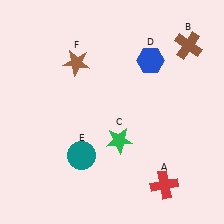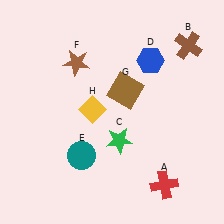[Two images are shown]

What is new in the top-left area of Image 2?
A yellow diamond (H) was added in the top-left area of Image 2.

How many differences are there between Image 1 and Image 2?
There are 2 differences between the two images.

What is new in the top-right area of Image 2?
A brown square (G) was added in the top-right area of Image 2.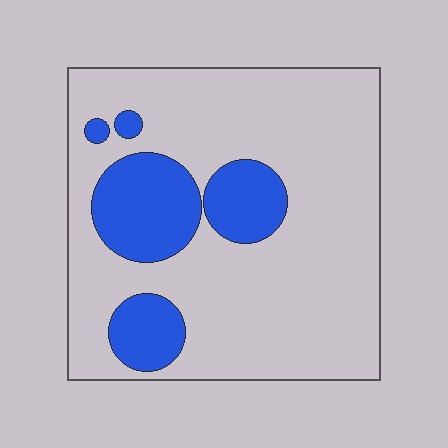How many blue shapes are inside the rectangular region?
5.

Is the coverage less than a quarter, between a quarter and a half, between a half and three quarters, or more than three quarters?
Less than a quarter.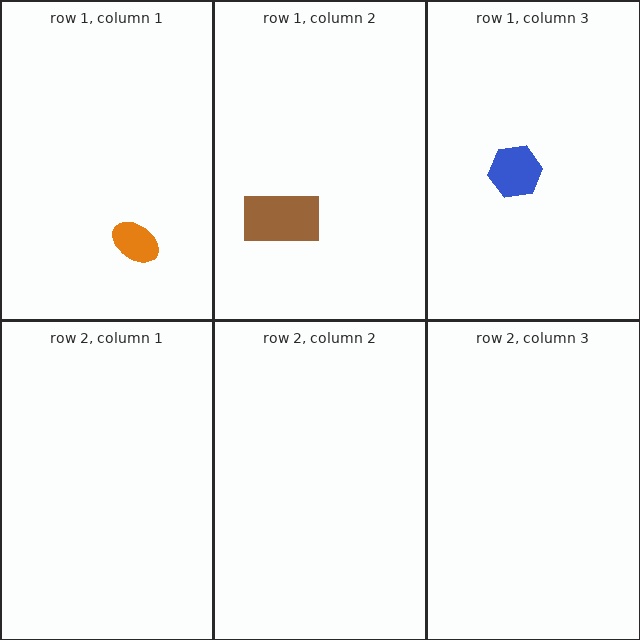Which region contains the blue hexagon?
The row 1, column 3 region.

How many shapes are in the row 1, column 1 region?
1.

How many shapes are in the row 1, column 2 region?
1.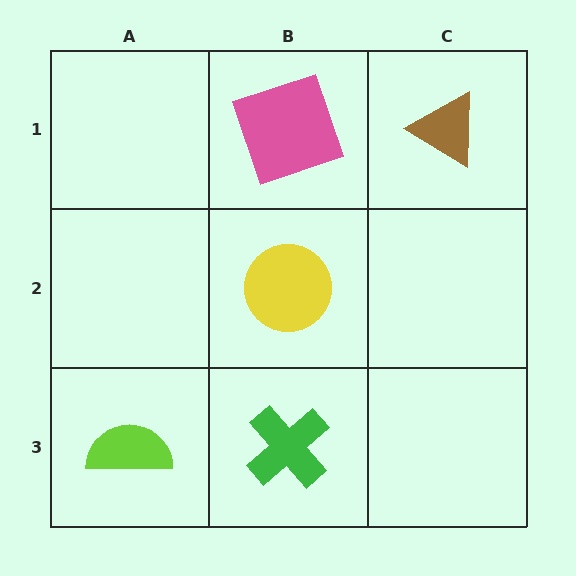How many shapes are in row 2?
1 shape.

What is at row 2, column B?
A yellow circle.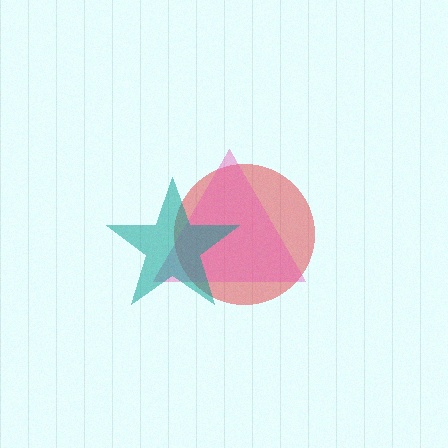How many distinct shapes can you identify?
There are 3 distinct shapes: a red circle, a pink triangle, a teal star.